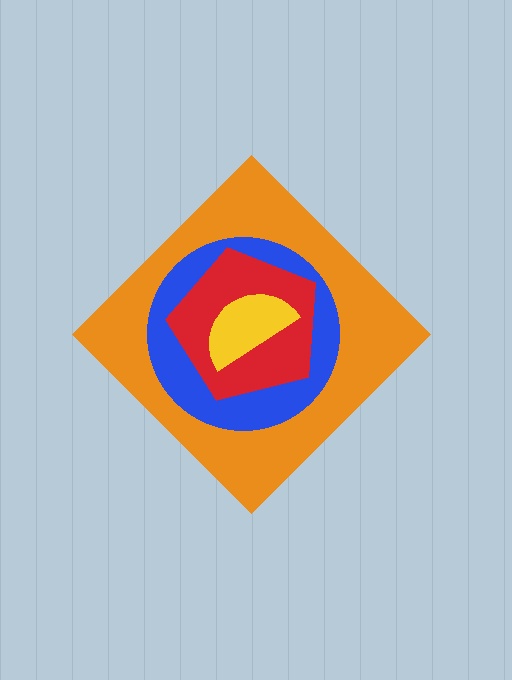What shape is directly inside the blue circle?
The red pentagon.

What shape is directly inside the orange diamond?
The blue circle.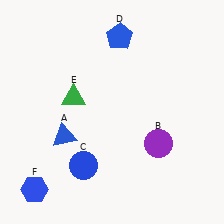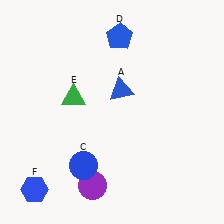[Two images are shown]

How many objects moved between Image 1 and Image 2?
2 objects moved between the two images.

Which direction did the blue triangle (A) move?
The blue triangle (A) moved right.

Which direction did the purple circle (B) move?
The purple circle (B) moved left.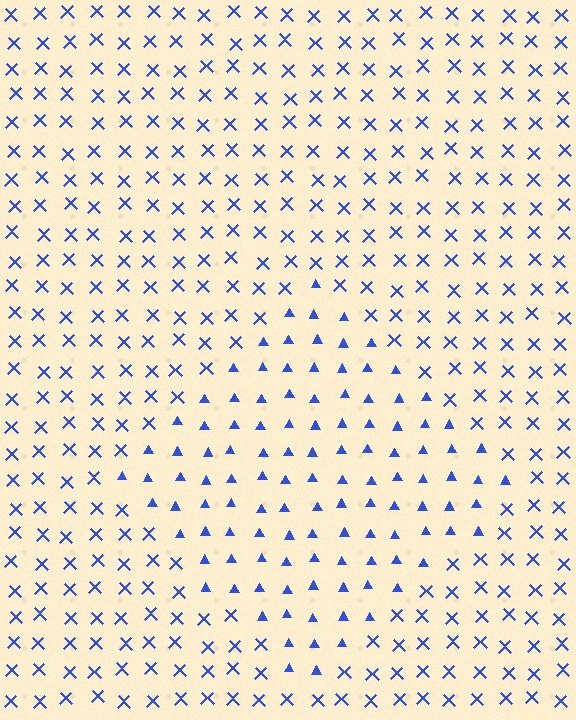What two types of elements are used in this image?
The image uses triangles inside the diamond region and X marks outside it.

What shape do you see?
I see a diamond.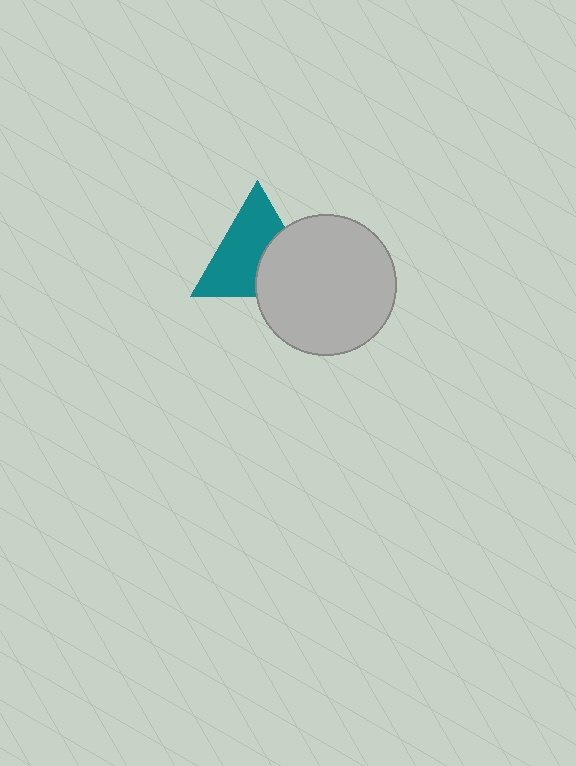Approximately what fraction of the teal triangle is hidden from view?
Roughly 37% of the teal triangle is hidden behind the light gray circle.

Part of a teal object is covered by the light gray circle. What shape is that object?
It is a triangle.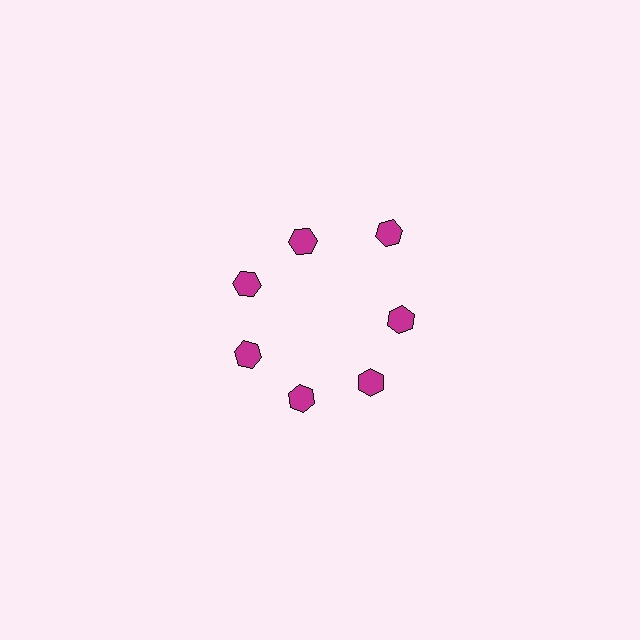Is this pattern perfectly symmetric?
No. The 7 magenta hexagons are arranged in a ring, but one element near the 1 o'clock position is pushed outward from the center, breaking the 7-fold rotational symmetry.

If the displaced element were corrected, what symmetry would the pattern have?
It would have 7-fold rotational symmetry — the pattern would map onto itself every 51 degrees.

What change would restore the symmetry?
The symmetry would be restored by moving it inward, back onto the ring so that all 7 hexagons sit at equal angles and equal distance from the center.